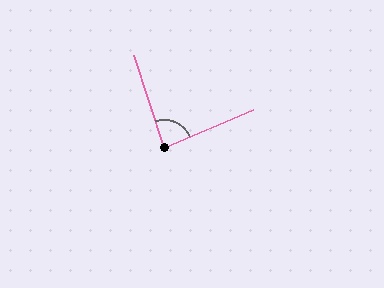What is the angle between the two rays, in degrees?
Approximately 85 degrees.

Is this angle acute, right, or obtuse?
It is acute.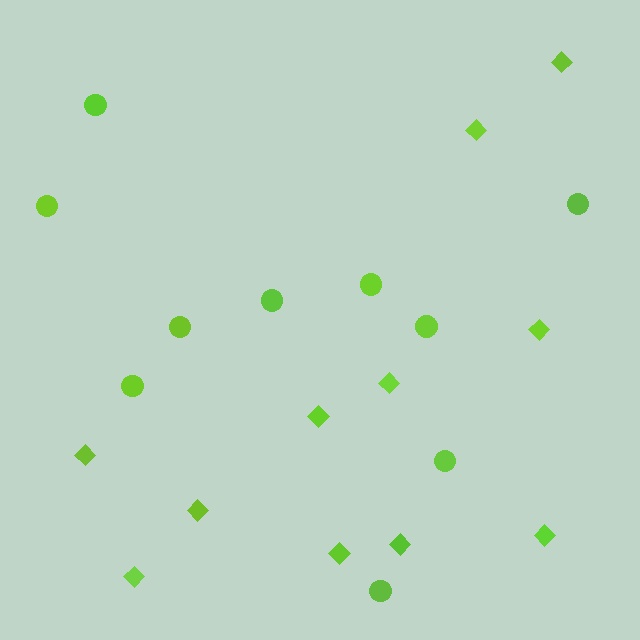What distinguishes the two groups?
There are 2 groups: one group of diamonds (11) and one group of circles (10).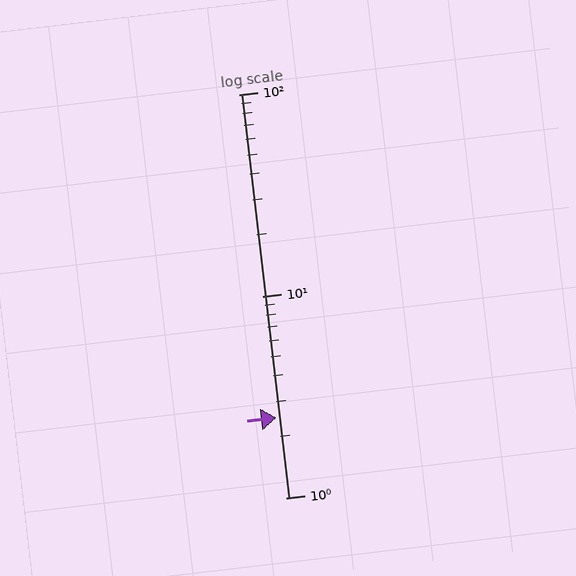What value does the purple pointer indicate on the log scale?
The pointer indicates approximately 2.5.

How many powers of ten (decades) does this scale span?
The scale spans 2 decades, from 1 to 100.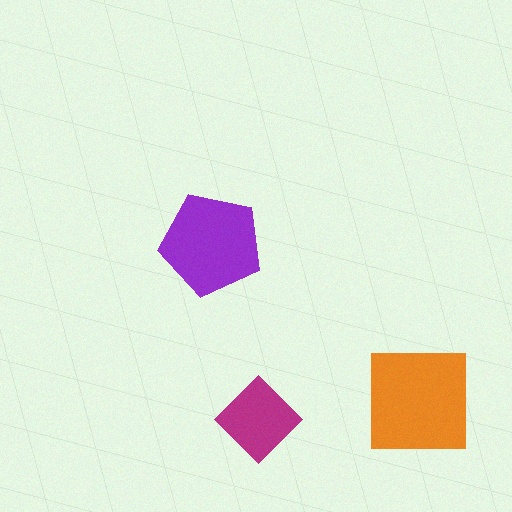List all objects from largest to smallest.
The orange square, the purple pentagon, the magenta diamond.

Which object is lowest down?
The magenta diamond is bottommost.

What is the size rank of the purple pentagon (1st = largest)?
2nd.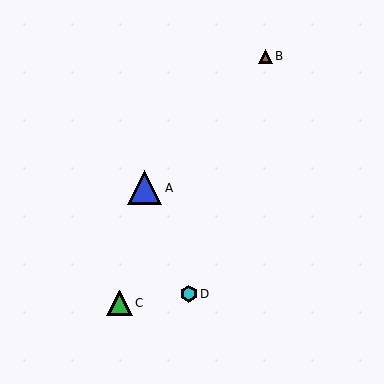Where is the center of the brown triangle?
The center of the brown triangle is at (265, 56).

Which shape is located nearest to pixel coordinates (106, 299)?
The green triangle (labeled C) at (120, 303) is nearest to that location.